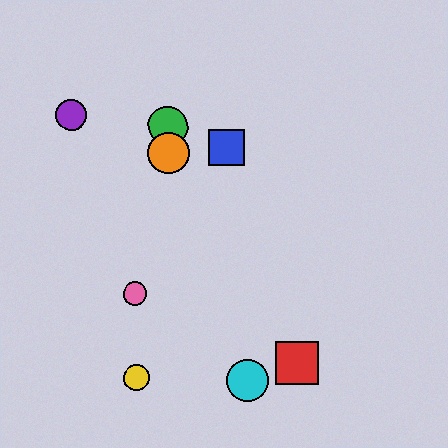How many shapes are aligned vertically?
2 shapes (the green circle, the orange circle) are aligned vertically.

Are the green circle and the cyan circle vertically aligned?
No, the green circle is at x≈168 and the cyan circle is at x≈248.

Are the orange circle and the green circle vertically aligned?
Yes, both are at x≈168.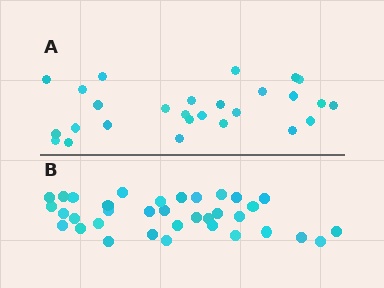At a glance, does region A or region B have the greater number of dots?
Region B (the bottom region) has more dots.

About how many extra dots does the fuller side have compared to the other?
Region B has roughly 8 or so more dots than region A.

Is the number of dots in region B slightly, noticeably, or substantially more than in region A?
Region B has noticeably more, but not dramatically so. The ratio is roughly 1.3 to 1.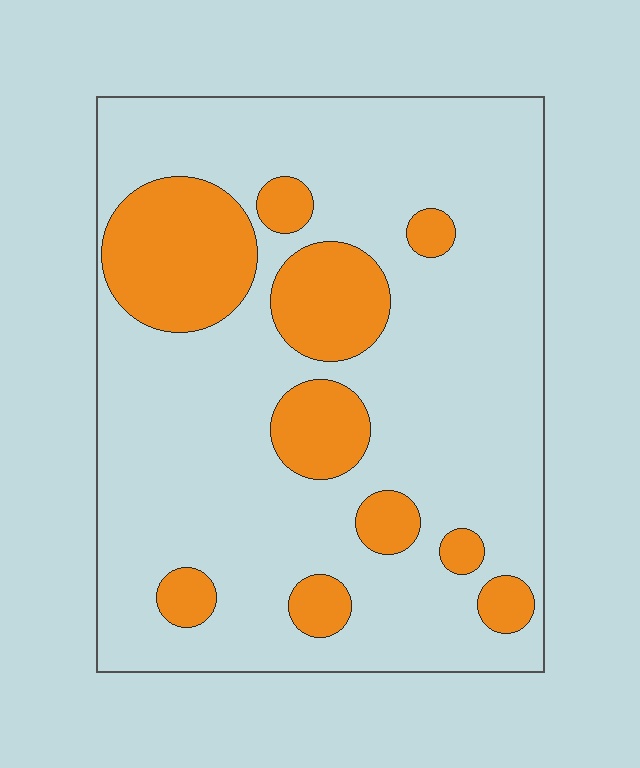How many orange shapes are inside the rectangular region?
10.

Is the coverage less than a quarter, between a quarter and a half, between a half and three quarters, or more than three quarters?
Less than a quarter.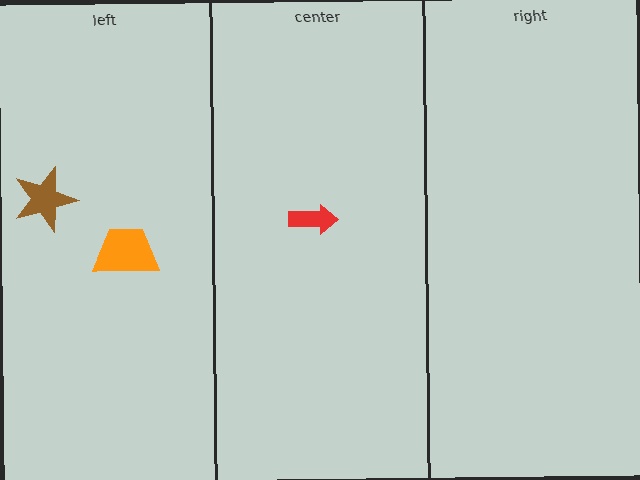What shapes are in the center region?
The red arrow.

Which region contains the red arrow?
The center region.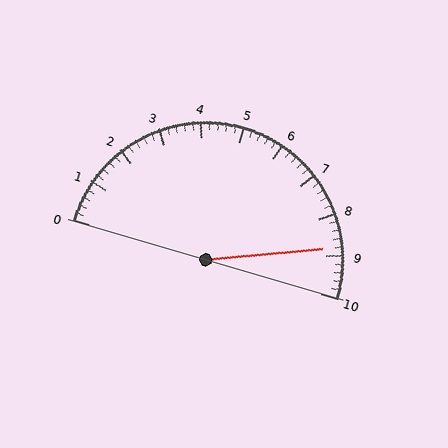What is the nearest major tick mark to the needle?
The nearest major tick mark is 9.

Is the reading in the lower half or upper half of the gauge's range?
The reading is in the upper half of the range (0 to 10).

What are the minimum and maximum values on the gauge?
The gauge ranges from 0 to 10.